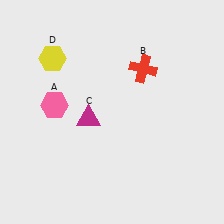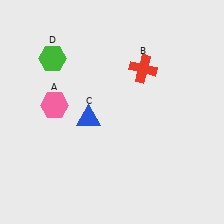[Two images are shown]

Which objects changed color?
C changed from magenta to blue. D changed from yellow to green.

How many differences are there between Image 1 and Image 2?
There are 2 differences between the two images.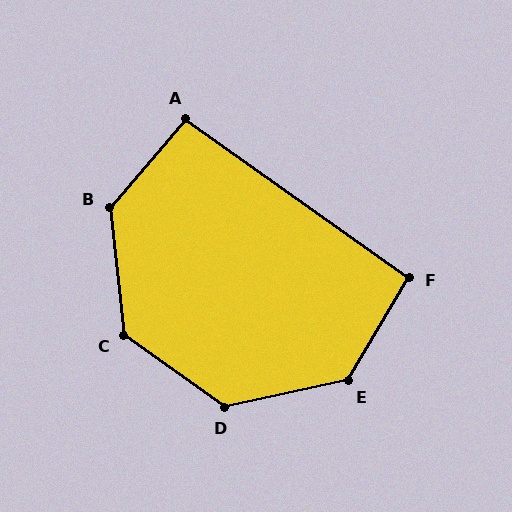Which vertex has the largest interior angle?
B, at approximately 133 degrees.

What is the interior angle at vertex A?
Approximately 95 degrees (obtuse).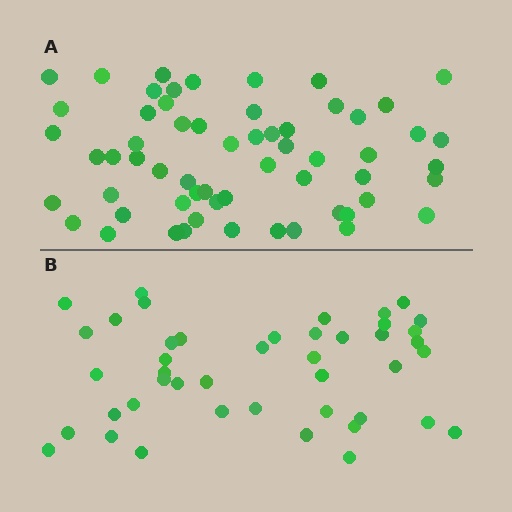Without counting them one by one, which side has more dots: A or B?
Region A (the top region) has more dots.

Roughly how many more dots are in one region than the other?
Region A has approximately 15 more dots than region B.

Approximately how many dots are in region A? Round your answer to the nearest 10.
About 60 dots.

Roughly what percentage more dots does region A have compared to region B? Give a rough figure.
About 35% more.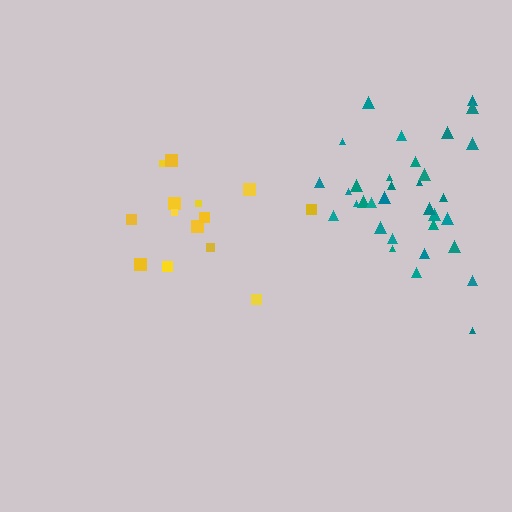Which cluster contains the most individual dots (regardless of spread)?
Teal (33).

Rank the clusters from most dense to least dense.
teal, yellow.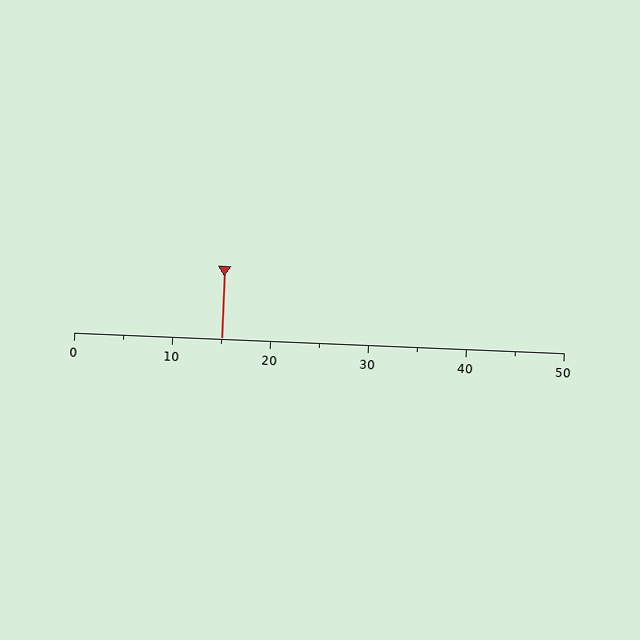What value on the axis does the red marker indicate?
The marker indicates approximately 15.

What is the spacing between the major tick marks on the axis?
The major ticks are spaced 10 apart.